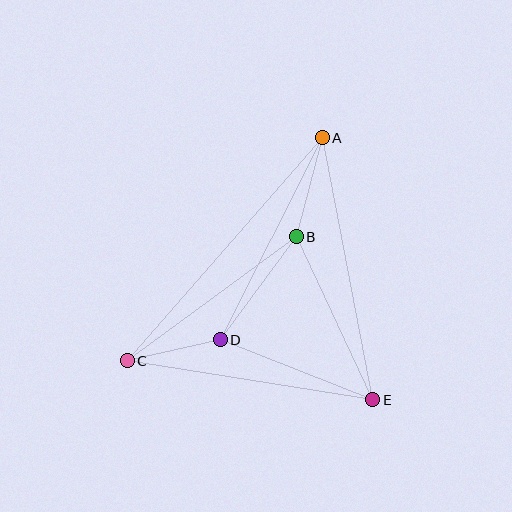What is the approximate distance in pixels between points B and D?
The distance between B and D is approximately 128 pixels.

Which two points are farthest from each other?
Points A and C are farthest from each other.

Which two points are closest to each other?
Points C and D are closest to each other.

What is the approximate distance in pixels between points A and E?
The distance between A and E is approximately 267 pixels.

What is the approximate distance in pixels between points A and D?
The distance between A and D is approximately 226 pixels.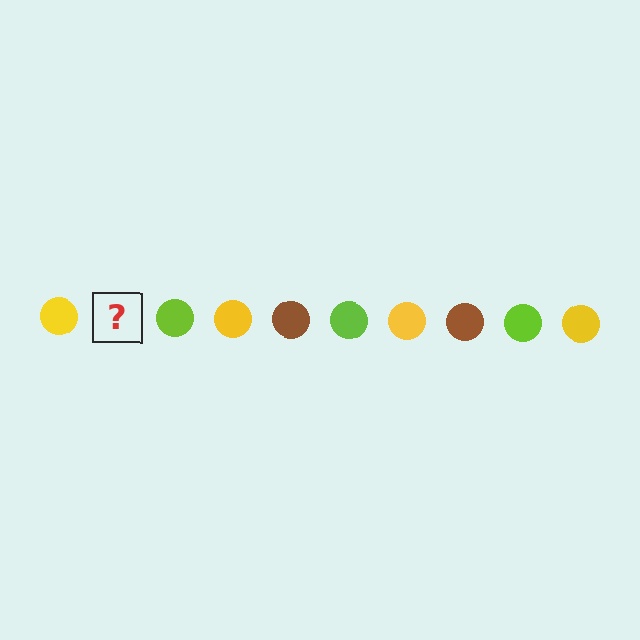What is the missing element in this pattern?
The missing element is a brown circle.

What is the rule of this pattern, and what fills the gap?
The rule is that the pattern cycles through yellow, brown, lime circles. The gap should be filled with a brown circle.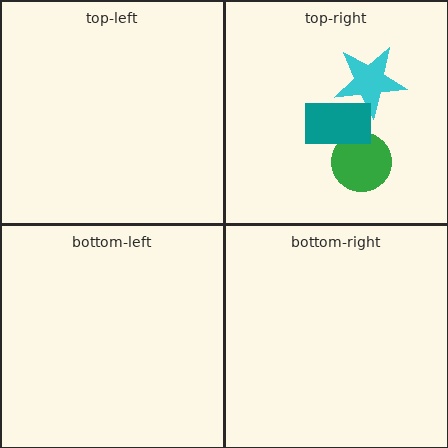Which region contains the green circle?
The top-right region.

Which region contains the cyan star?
The top-right region.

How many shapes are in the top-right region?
3.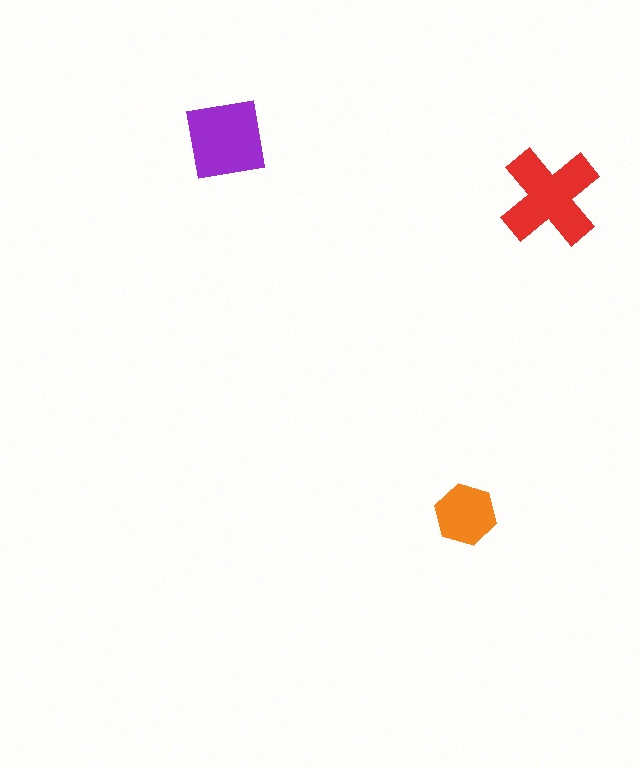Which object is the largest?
The red cross.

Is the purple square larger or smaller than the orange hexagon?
Larger.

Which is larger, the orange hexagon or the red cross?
The red cross.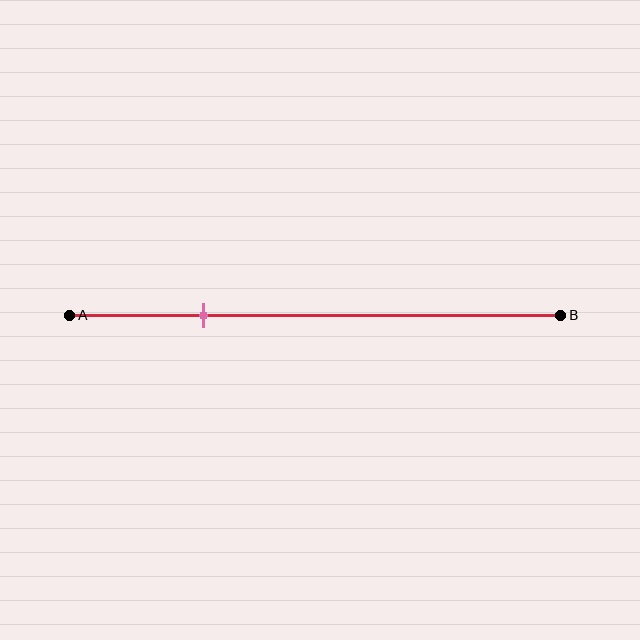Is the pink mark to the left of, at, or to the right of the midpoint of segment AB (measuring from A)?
The pink mark is to the left of the midpoint of segment AB.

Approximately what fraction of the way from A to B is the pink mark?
The pink mark is approximately 25% of the way from A to B.